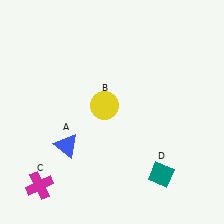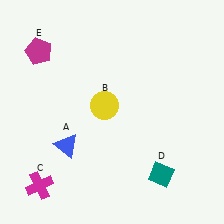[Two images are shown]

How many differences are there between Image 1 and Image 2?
There is 1 difference between the two images.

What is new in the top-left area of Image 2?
A magenta pentagon (E) was added in the top-left area of Image 2.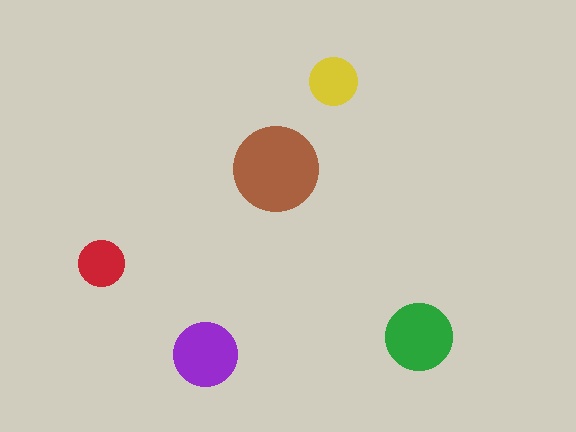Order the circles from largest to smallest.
the brown one, the green one, the purple one, the yellow one, the red one.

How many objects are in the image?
There are 5 objects in the image.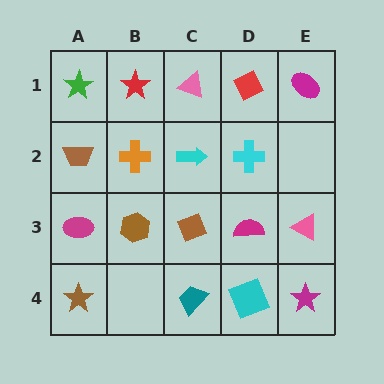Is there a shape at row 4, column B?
No, that cell is empty.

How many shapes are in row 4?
4 shapes.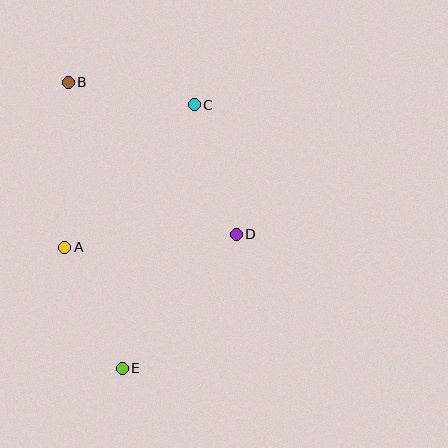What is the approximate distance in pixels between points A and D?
The distance between A and D is approximately 172 pixels.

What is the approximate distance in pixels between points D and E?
The distance between D and E is approximately 176 pixels.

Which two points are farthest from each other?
Points B and E are farthest from each other.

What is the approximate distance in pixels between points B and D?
The distance between B and D is approximately 226 pixels.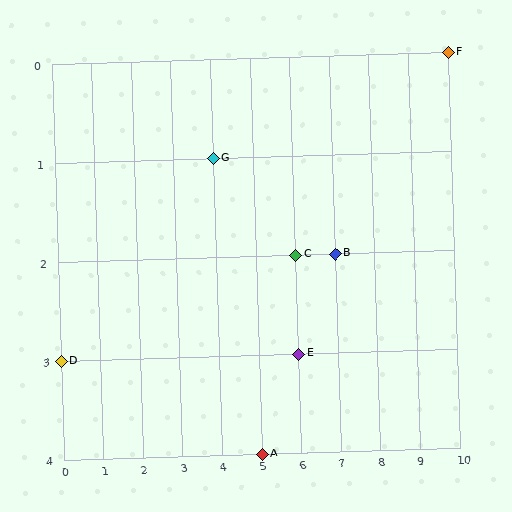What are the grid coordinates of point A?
Point A is at grid coordinates (5, 4).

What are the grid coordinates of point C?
Point C is at grid coordinates (6, 2).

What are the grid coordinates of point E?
Point E is at grid coordinates (6, 3).